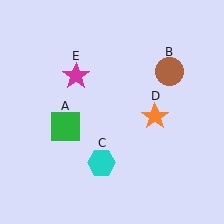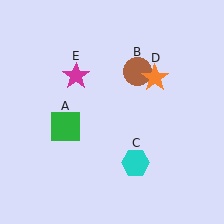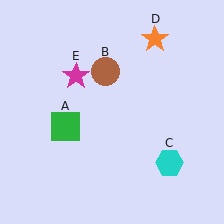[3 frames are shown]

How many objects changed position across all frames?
3 objects changed position: brown circle (object B), cyan hexagon (object C), orange star (object D).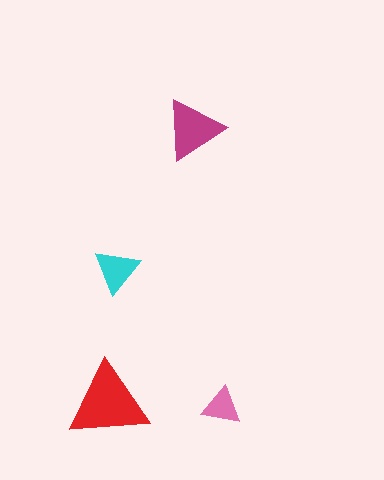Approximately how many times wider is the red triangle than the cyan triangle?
About 1.5 times wider.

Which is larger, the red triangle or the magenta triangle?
The red one.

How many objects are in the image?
There are 4 objects in the image.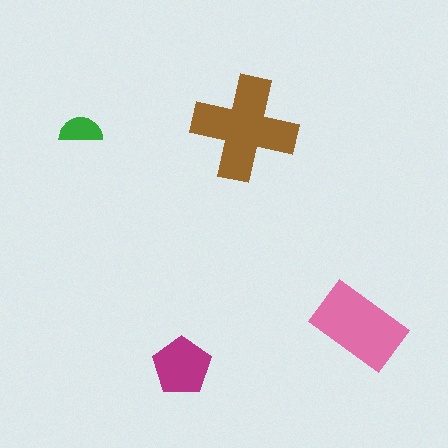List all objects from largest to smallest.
The brown cross, the pink rectangle, the magenta pentagon, the green semicircle.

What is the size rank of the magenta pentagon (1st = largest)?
3rd.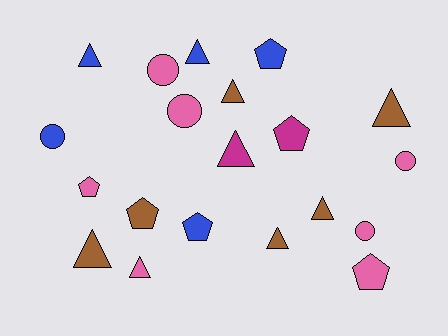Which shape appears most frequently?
Triangle, with 9 objects.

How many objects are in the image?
There are 20 objects.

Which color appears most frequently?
Pink, with 7 objects.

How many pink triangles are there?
There is 1 pink triangle.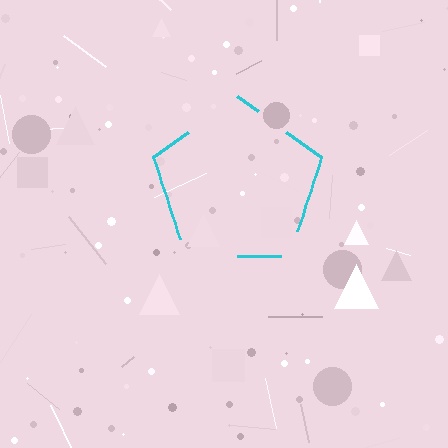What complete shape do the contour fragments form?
The contour fragments form a pentagon.